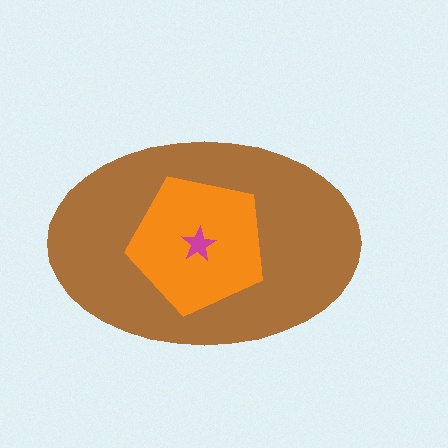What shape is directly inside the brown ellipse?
The orange pentagon.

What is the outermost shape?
The brown ellipse.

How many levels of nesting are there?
3.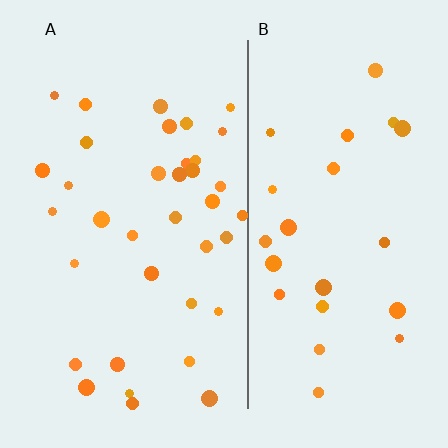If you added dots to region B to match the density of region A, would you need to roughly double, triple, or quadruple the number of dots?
Approximately double.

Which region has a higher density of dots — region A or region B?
A (the left).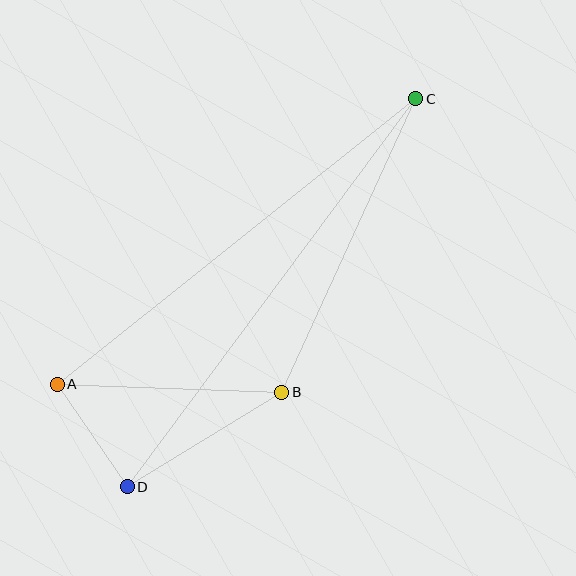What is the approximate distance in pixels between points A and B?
The distance between A and B is approximately 225 pixels.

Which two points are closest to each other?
Points A and D are closest to each other.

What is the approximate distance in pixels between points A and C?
The distance between A and C is approximately 458 pixels.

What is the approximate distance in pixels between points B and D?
The distance between B and D is approximately 181 pixels.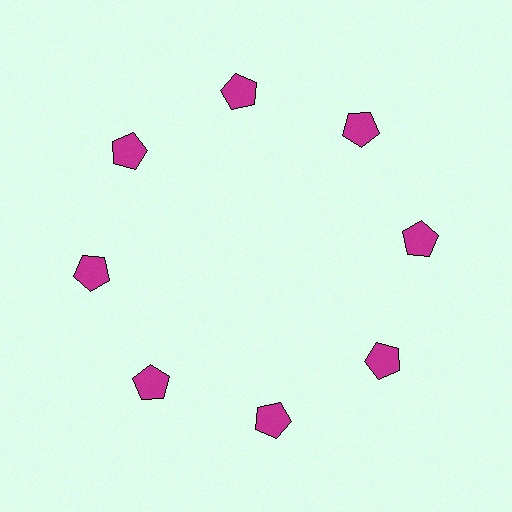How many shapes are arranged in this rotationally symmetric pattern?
There are 8 shapes, arranged in 8 groups of 1.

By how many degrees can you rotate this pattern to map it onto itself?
The pattern maps onto itself every 45 degrees of rotation.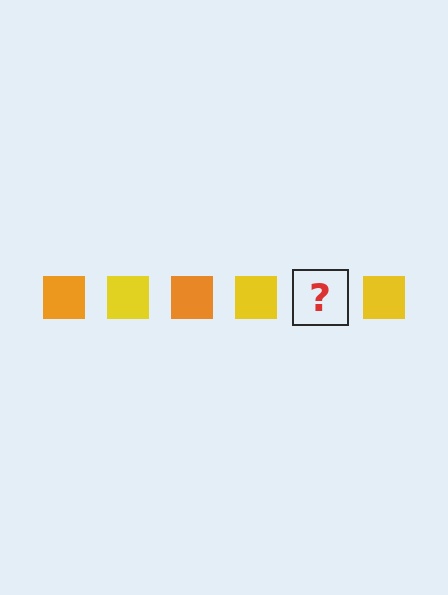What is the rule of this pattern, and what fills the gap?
The rule is that the pattern cycles through orange, yellow squares. The gap should be filled with an orange square.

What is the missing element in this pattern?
The missing element is an orange square.